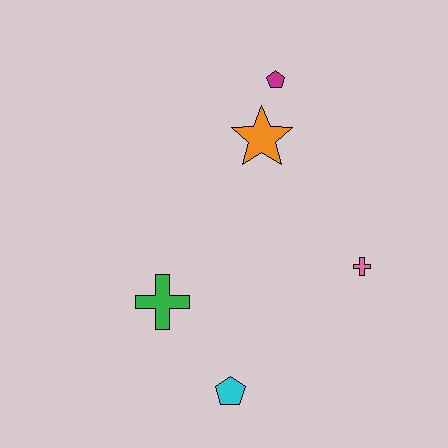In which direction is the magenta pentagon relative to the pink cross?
The magenta pentagon is above the pink cross.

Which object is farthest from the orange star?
The cyan pentagon is farthest from the orange star.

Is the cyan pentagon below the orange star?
Yes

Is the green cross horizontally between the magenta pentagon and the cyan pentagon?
No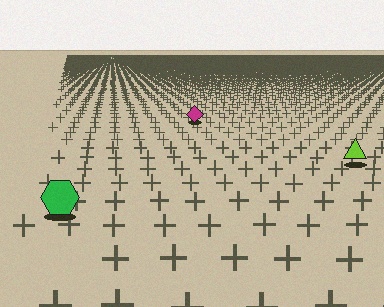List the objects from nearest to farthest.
From nearest to farthest: the green hexagon, the lime triangle, the magenta diamond.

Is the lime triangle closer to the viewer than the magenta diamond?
Yes. The lime triangle is closer — you can tell from the texture gradient: the ground texture is coarser near it.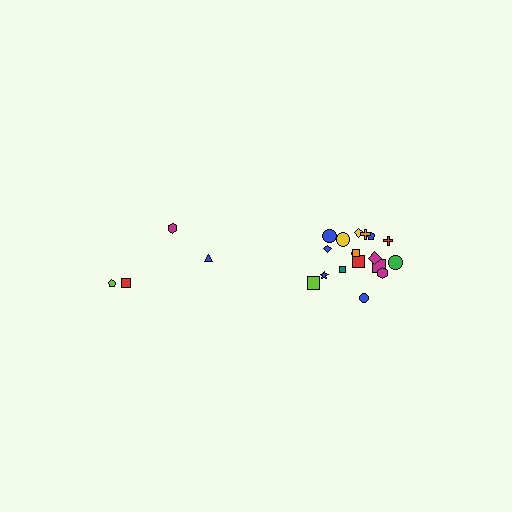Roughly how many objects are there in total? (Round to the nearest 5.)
Roughly 20 objects in total.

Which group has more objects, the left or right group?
The right group.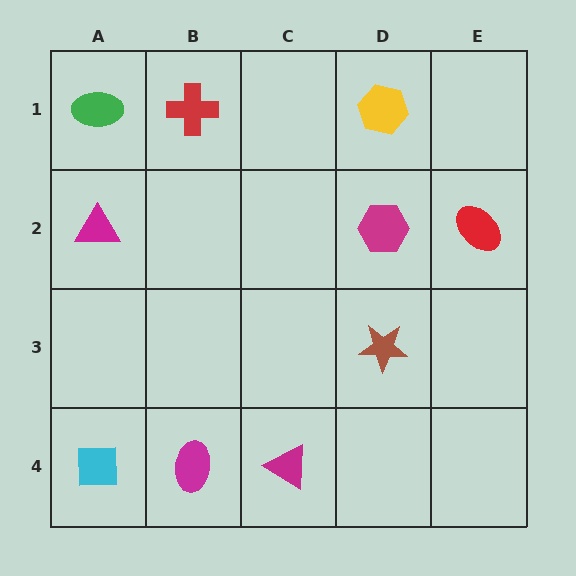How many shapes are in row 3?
1 shape.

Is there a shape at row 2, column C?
No, that cell is empty.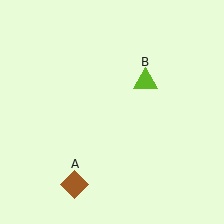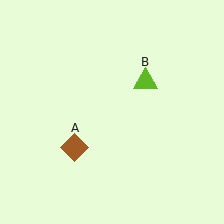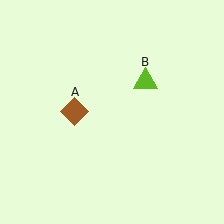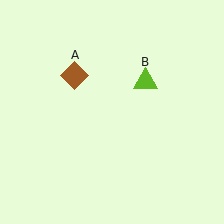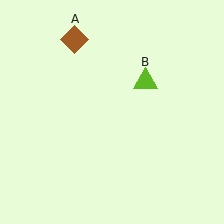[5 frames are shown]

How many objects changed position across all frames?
1 object changed position: brown diamond (object A).